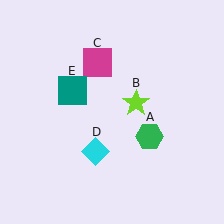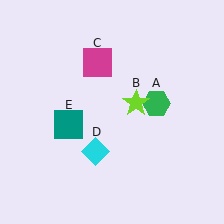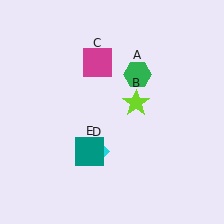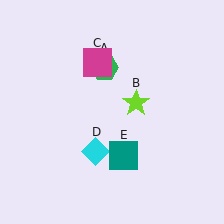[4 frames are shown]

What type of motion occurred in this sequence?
The green hexagon (object A), teal square (object E) rotated counterclockwise around the center of the scene.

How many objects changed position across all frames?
2 objects changed position: green hexagon (object A), teal square (object E).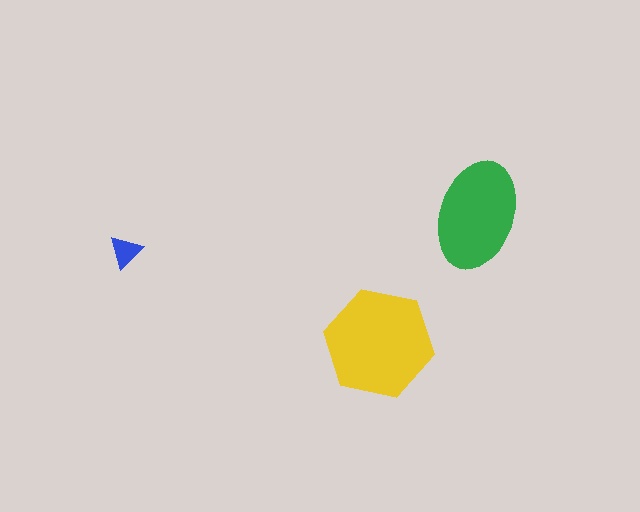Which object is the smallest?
The blue triangle.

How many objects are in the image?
There are 3 objects in the image.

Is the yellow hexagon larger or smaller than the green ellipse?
Larger.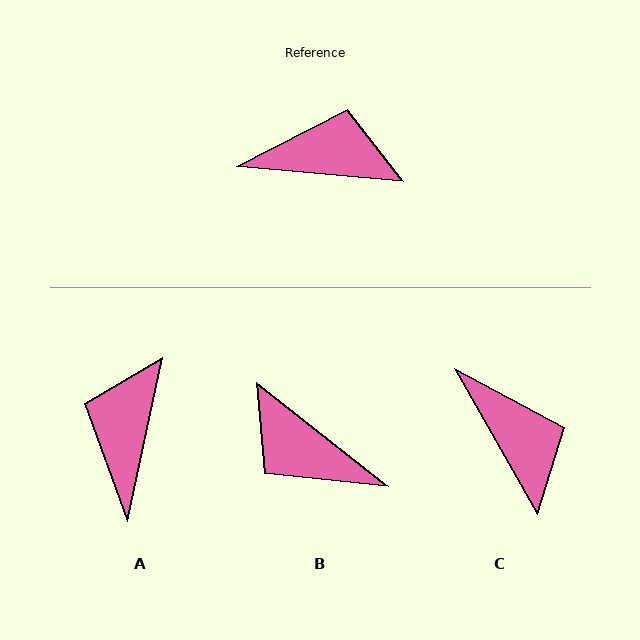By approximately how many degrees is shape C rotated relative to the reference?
Approximately 55 degrees clockwise.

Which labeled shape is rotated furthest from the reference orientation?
B, about 147 degrees away.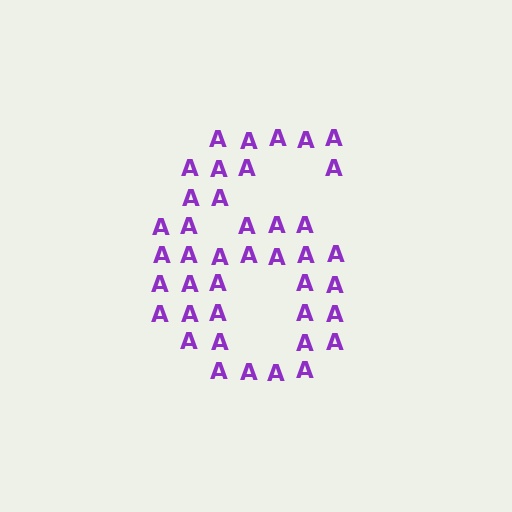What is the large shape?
The large shape is the digit 6.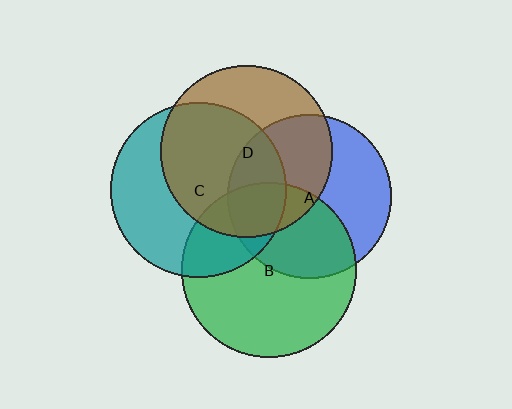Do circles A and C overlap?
Yes.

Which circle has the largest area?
Circle C (teal).